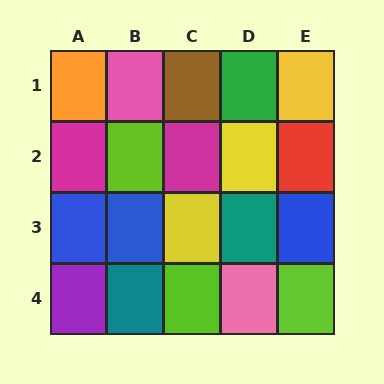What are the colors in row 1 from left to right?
Orange, pink, brown, green, yellow.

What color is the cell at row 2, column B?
Lime.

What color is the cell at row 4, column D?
Pink.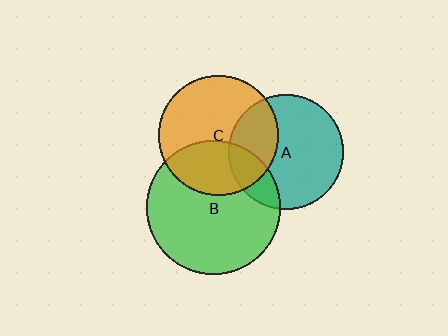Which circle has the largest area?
Circle B (green).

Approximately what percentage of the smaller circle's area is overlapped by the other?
Approximately 20%.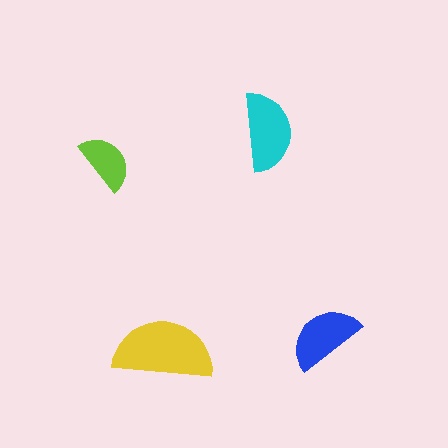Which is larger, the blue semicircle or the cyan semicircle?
The cyan one.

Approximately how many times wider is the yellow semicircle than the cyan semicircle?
About 1.5 times wider.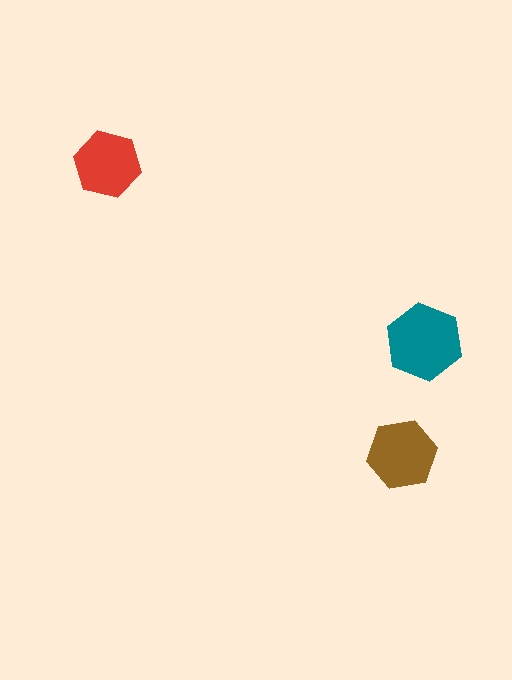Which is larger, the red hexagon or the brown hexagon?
The brown one.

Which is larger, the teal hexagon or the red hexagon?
The teal one.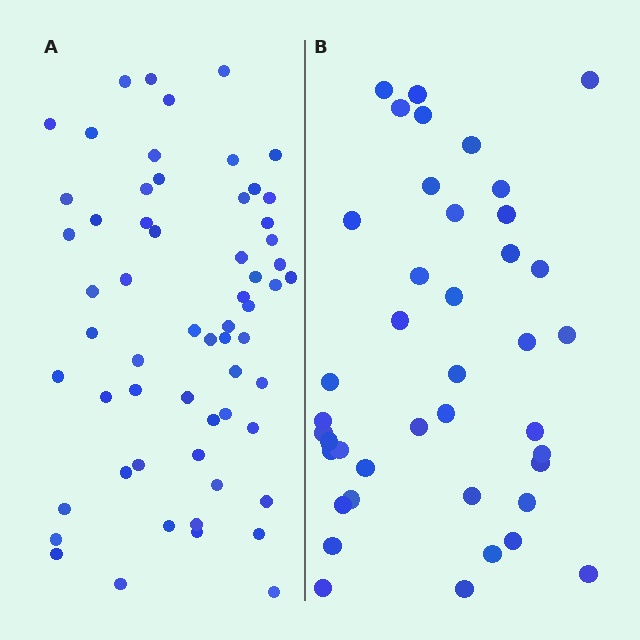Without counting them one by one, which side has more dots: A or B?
Region A (the left region) has more dots.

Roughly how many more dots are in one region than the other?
Region A has approximately 20 more dots than region B.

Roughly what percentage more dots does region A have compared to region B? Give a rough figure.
About 45% more.